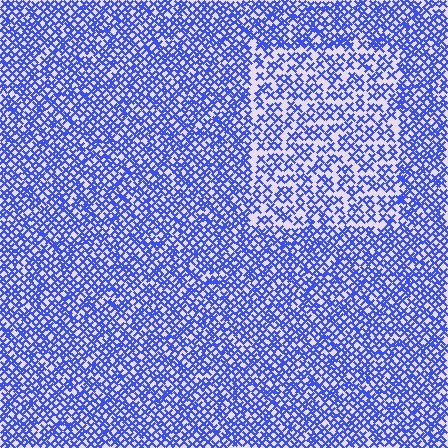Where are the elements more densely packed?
The elements are more densely packed outside the rectangle boundary.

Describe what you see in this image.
The image contains small blue elements arranged at two different densities. A rectangle-shaped region is visible where the elements are less densely packed than the surrounding area.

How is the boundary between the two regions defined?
The boundary is defined by a change in element density (approximately 1.7x ratio). All elements are the same color, size, and shape.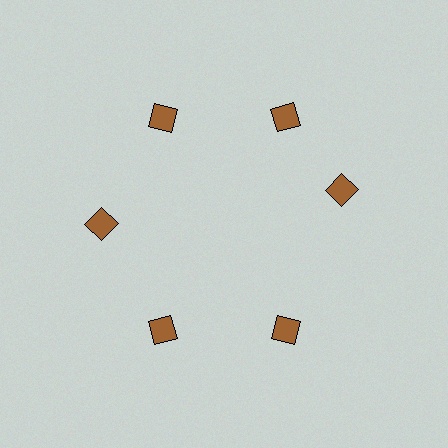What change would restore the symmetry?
The symmetry would be restored by rotating it back into even spacing with its neighbors so that all 6 diamonds sit at equal angles and equal distance from the center.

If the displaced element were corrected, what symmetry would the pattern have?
It would have 6-fold rotational symmetry — the pattern would map onto itself every 60 degrees.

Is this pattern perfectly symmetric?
No. The 6 brown diamonds are arranged in a ring, but one element near the 3 o'clock position is rotated out of alignment along the ring, breaking the 6-fold rotational symmetry.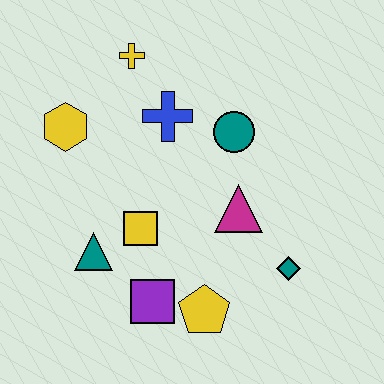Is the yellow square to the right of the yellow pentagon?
No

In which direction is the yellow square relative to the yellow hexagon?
The yellow square is below the yellow hexagon.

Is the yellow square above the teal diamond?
Yes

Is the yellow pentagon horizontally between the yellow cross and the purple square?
No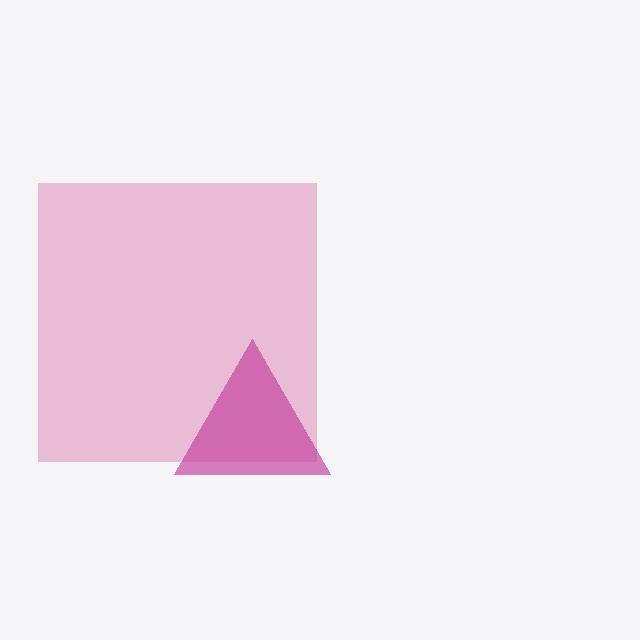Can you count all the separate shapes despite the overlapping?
Yes, there are 2 separate shapes.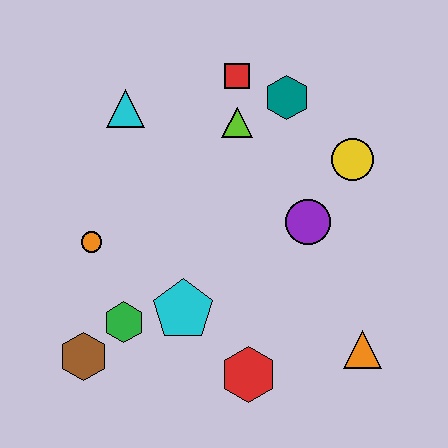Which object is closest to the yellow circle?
The purple circle is closest to the yellow circle.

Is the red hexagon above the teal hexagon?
No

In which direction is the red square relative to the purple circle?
The red square is above the purple circle.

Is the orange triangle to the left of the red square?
No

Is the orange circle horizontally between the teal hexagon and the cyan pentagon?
No